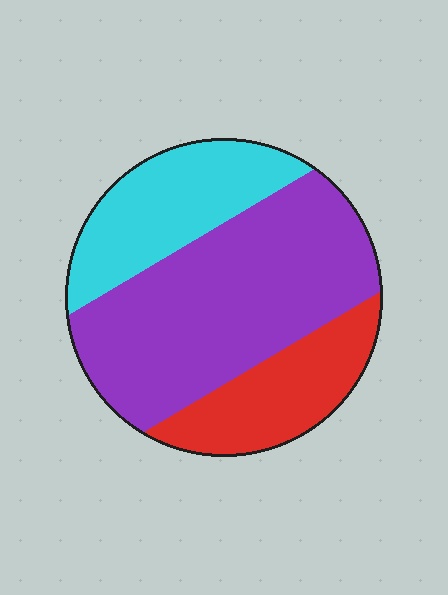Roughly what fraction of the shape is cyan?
Cyan covers roughly 25% of the shape.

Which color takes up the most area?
Purple, at roughly 55%.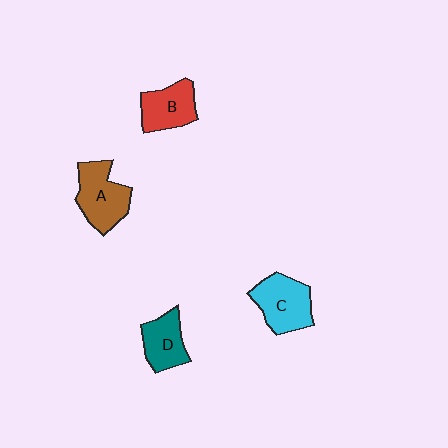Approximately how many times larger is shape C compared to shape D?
Approximately 1.3 times.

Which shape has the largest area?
Shape A (brown).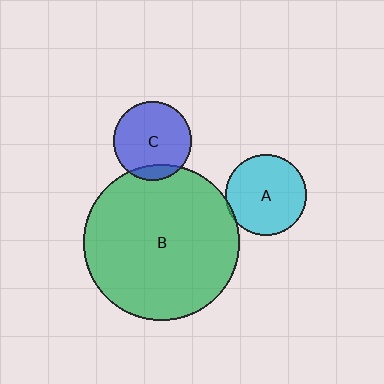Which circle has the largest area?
Circle B (green).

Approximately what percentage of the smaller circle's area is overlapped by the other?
Approximately 5%.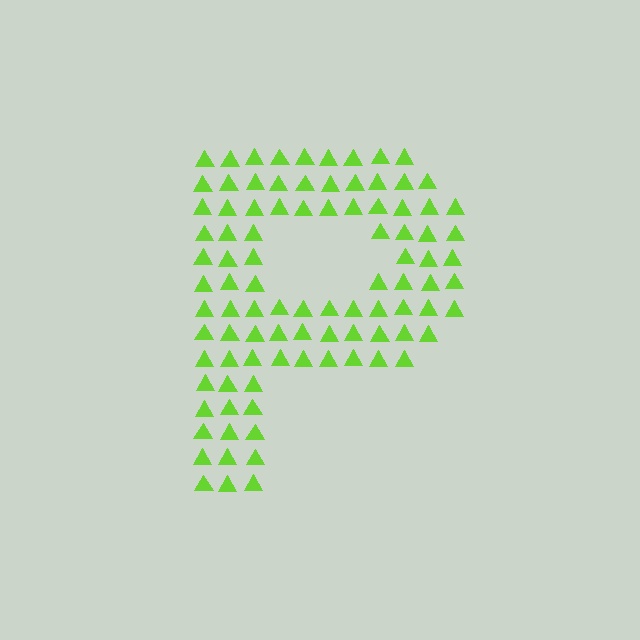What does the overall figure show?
The overall figure shows the letter P.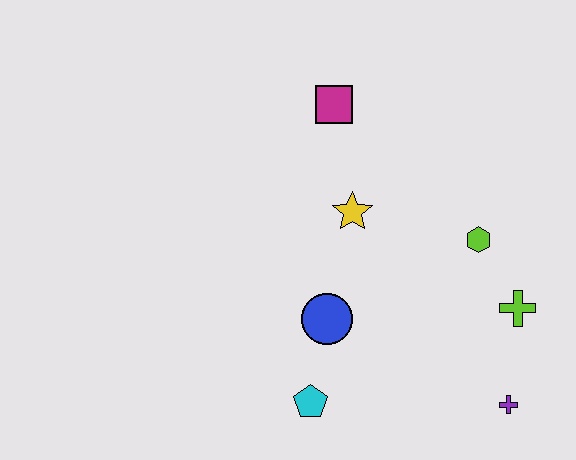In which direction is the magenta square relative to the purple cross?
The magenta square is above the purple cross.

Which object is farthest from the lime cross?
The magenta square is farthest from the lime cross.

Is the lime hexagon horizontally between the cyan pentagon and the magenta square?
No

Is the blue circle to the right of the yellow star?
No